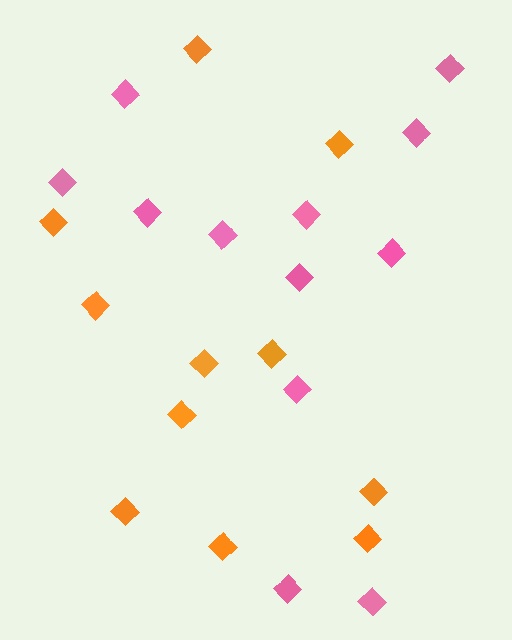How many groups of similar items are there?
There are 2 groups: one group of pink diamonds (12) and one group of orange diamonds (11).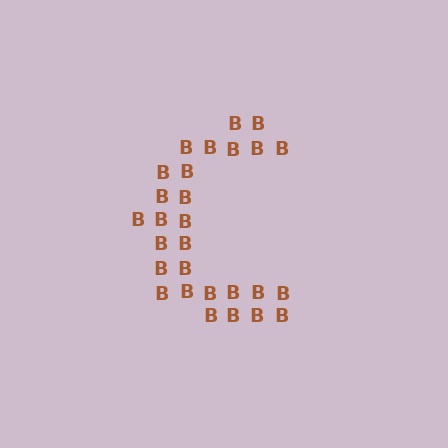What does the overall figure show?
The overall figure shows the letter C.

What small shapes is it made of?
It is made of small letter B's.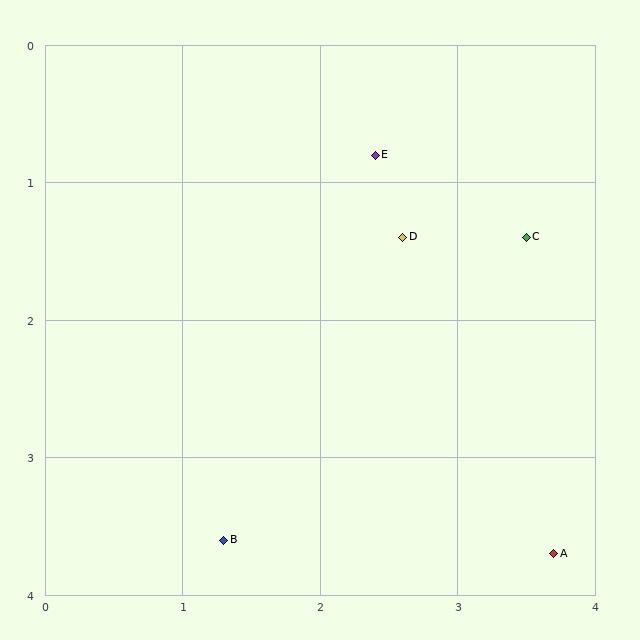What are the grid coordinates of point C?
Point C is at approximately (3.5, 1.4).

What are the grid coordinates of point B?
Point B is at approximately (1.3, 3.6).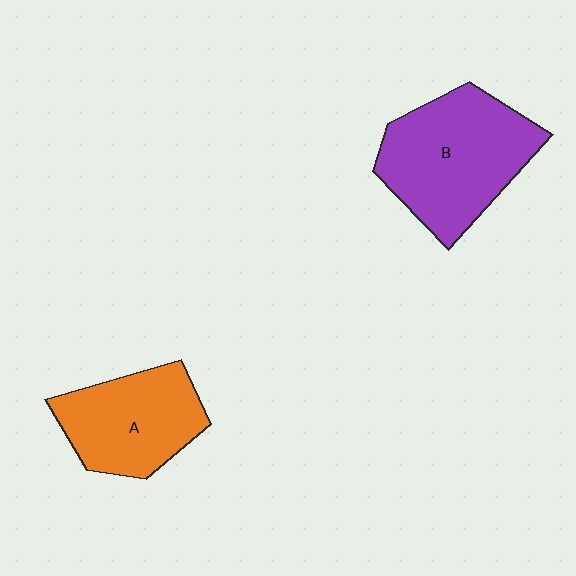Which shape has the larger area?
Shape B (purple).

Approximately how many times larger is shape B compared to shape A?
Approximately 1.3 times.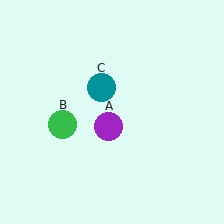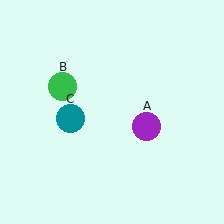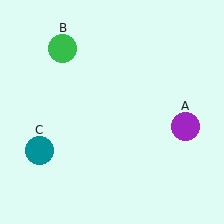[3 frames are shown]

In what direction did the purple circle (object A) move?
The purple circle (object A) moved right.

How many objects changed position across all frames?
3 objects changed position: purple circle (object A), green circle (object B), teal circle (object C).